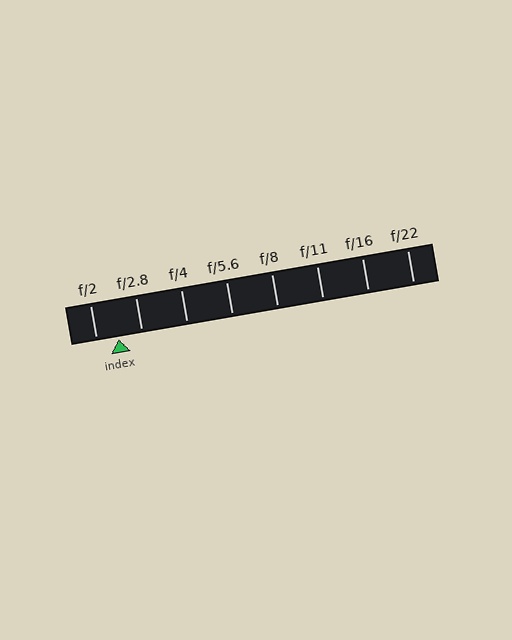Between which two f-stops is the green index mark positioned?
The index mark is between f/2 and f/2.8.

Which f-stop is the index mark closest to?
The index mark is closest to f/2.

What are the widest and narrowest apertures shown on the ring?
The widest aperture shown is f/2 and the narrowest is f/22.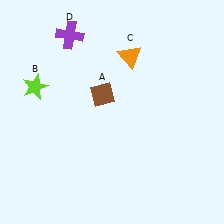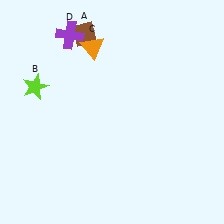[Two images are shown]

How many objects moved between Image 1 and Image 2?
2 objects moved between the two images.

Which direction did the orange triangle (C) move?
The orange triangle (C) moved left.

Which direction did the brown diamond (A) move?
The brown diamond (A) moved up.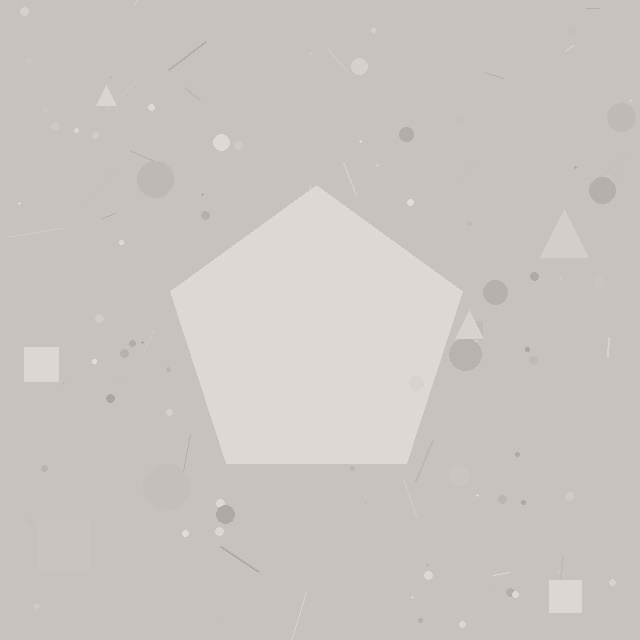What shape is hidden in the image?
A pentagon is hidden in the image.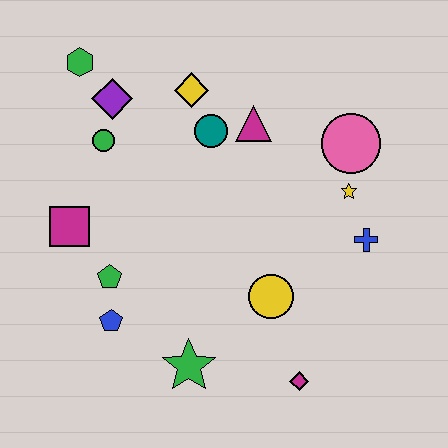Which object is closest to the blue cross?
The yellow star is closest to the blue cross.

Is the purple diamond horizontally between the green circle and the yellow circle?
Yes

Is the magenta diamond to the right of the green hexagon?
Yes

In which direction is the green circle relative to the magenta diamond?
The green circle is above the magenta diamond.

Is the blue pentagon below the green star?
No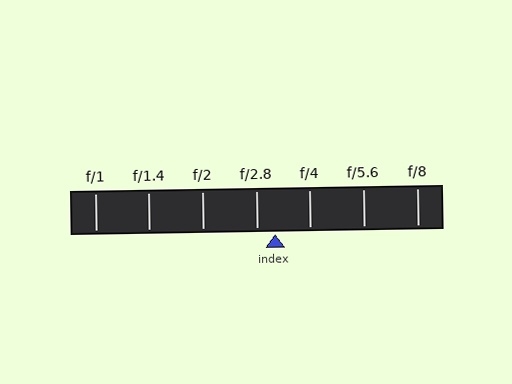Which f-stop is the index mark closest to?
The index mark is closest to f/2.8.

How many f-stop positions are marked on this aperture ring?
There are 7 f-stop positions marked.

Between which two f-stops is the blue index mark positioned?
The index mark is between f/2.8 and f/4.